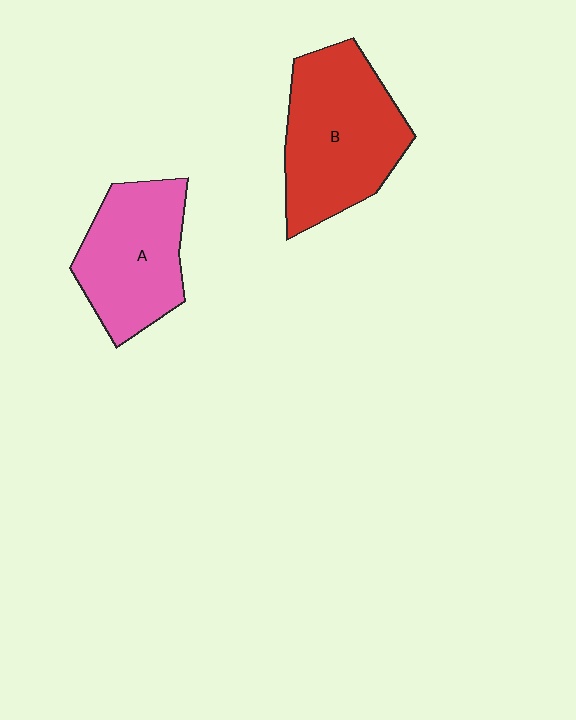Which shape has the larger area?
Shape B (red).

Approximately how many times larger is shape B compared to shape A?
Approximately 1.2 times.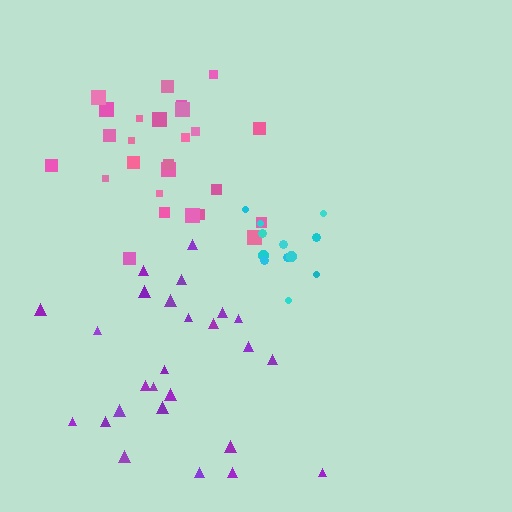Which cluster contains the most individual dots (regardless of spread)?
Purple (27).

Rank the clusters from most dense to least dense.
cyan, pink, purple.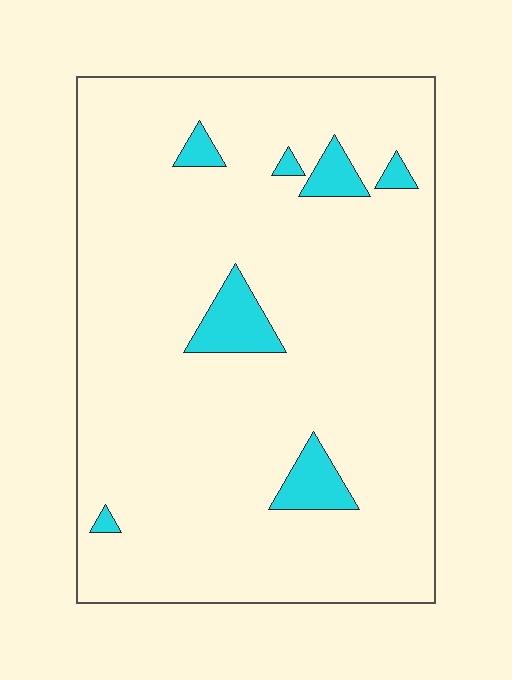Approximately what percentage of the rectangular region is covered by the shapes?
Approximately 5%.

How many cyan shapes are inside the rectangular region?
7.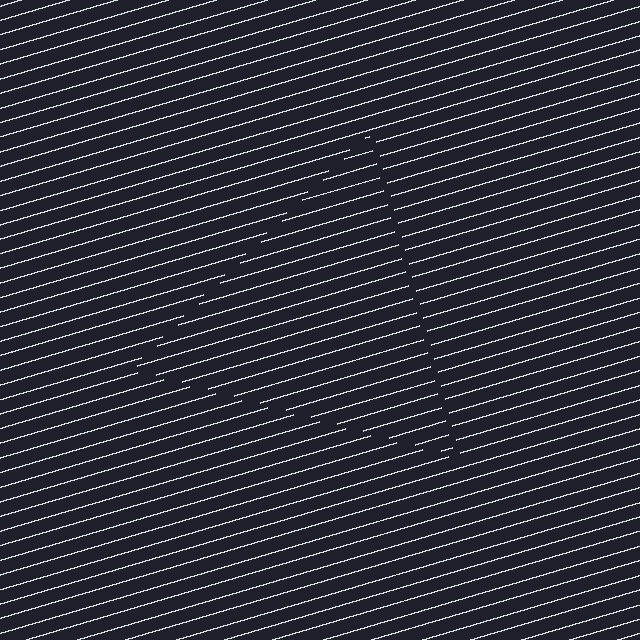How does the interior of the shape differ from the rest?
The interior of the shape contains the same grating, shifted by half a period — the contour is defined by the phase discontinuity where line-ends from the inner and outer gratings abut.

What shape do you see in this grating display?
An illusory triangle. The interior of the shape contains the same grating, shifted by half a period — the contour is defined by the phase discontinuity where line-ends from the inner and outer gratings abut.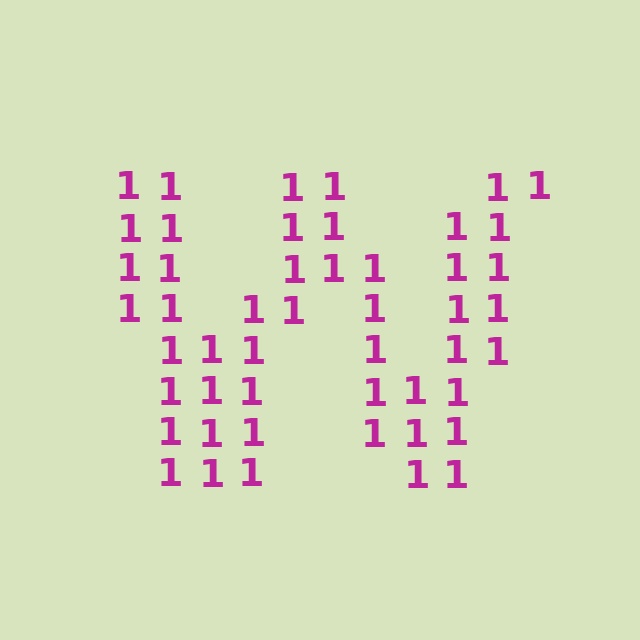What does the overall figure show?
The overall figure shows the letter W.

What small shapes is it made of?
It is made of small digit 1's.